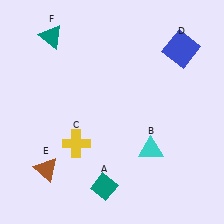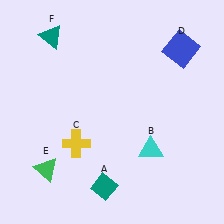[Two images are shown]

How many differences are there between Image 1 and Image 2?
There is 1 difference between the two images.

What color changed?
The triangle (E) changed from brown in Image 1 to green in Image 2.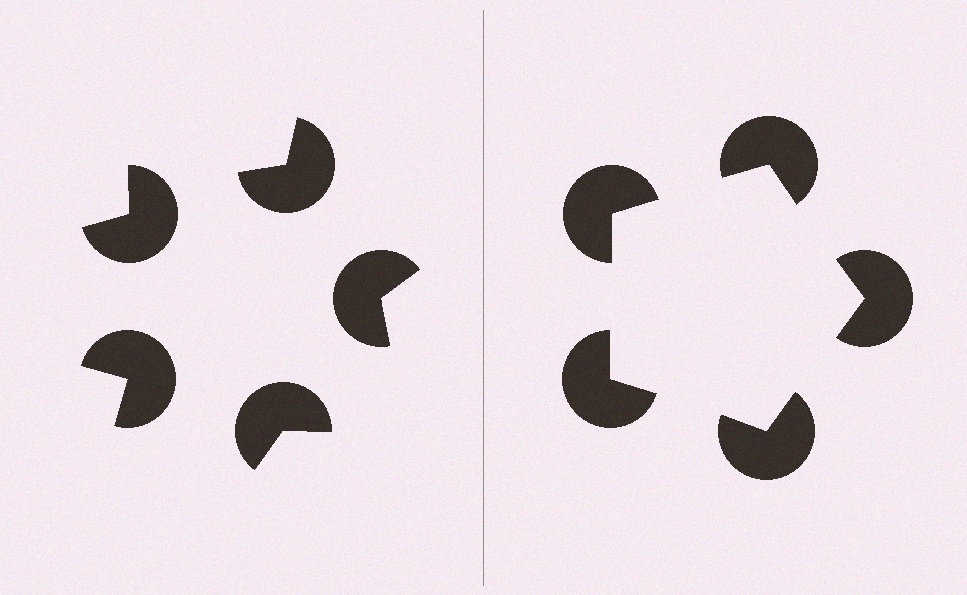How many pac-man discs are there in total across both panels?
10 — 5 on each side.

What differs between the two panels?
The pac-man discs are positioned identically on both sides; only the wedge orientations differ. On the right they align to a pentagon; on the left they are misaligned.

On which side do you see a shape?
An illusory pentagon appears on the right side. On the left side the wedge cuts are rotated, so no coherent shape forms.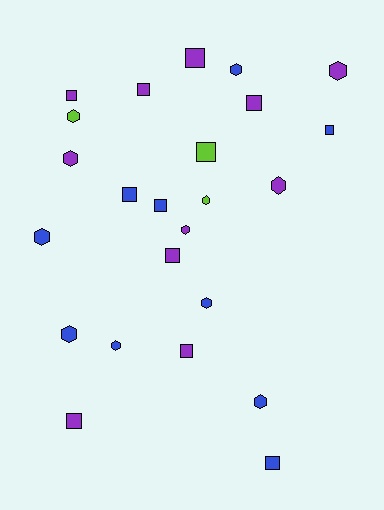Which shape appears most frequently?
Square, with 12 objects.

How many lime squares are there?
There is 1 lime square.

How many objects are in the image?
There are 24 objects.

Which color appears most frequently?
Purple, with 11 objects.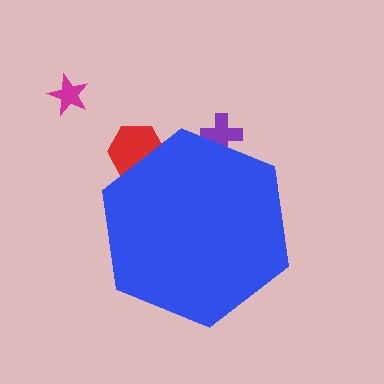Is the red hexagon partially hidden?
Yes, the red hexagon is partially hidden behind the blue hexagon.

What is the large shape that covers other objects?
A blue hexagon.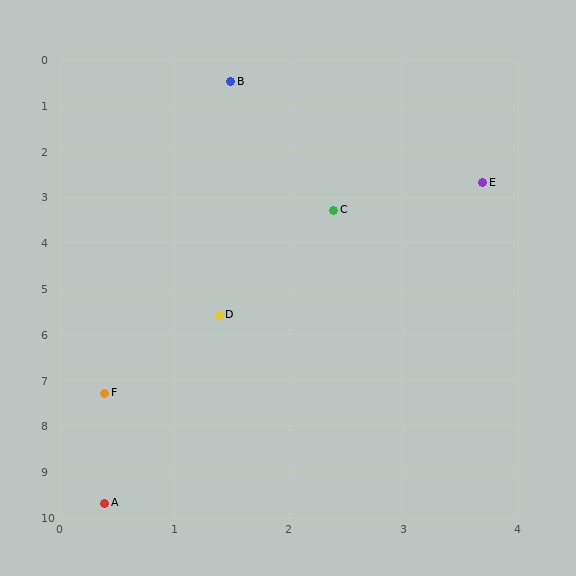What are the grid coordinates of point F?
Point F is at approximately (0.4, 7.3).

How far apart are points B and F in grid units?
Points B and F are about 6.9 grid units apart.